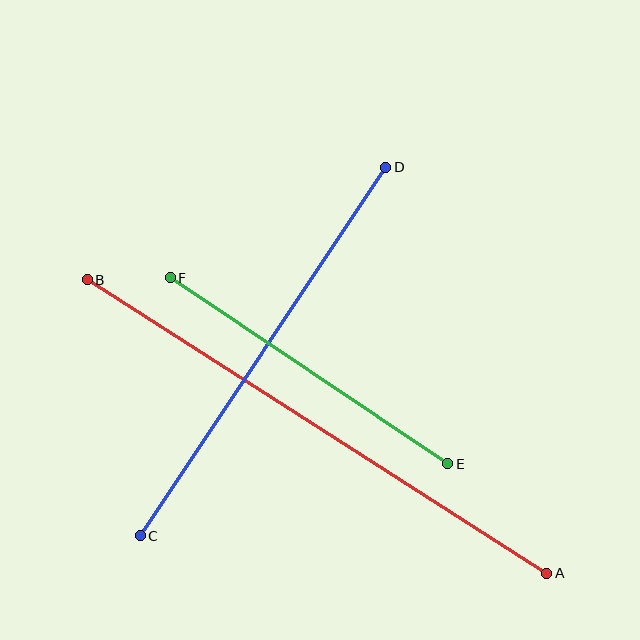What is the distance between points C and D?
The distance is approximately 443 pixels.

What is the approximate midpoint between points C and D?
The midpoint is at approximately (263, 351) pixels.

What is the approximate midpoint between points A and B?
The midpoint is at approximately (317, 426) pixels.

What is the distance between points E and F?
The distance is approximately 334 pixels.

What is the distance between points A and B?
The distance is approximately 545 pixels.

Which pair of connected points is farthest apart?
Points A and B are farthest apart.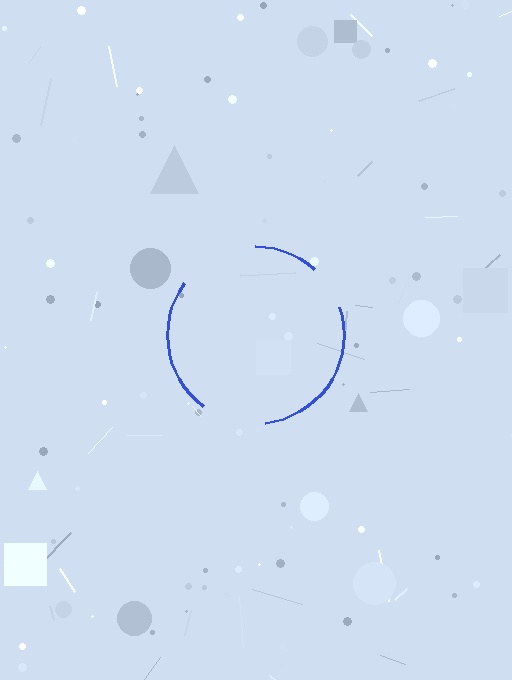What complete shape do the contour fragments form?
The contour fragments form a circle.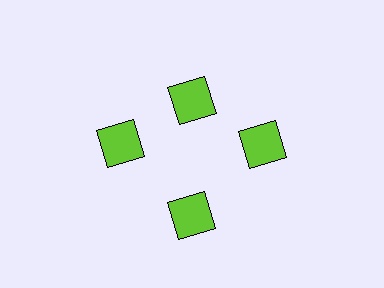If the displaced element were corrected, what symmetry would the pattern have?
It would have 4-fold rotational symmetry — the pattern would map onto itself every 90 degrees.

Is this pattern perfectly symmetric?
No. The 4 lime squares are arranged in a ring, but one element near the 12 o'clock position is pulled inward toward the center, breaking the 4-fold rotational symmetry.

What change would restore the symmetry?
The symmetry would be restored by moving it outward, back onto the ring so that all 4 squares sit at equal angles and equal distance from the center.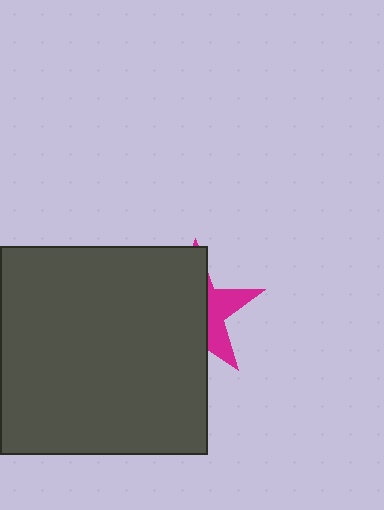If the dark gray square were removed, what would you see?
You would see the complete magenta star.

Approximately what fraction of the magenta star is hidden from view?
Roughly 66% of the magenta star is hidden behind the dark gray square.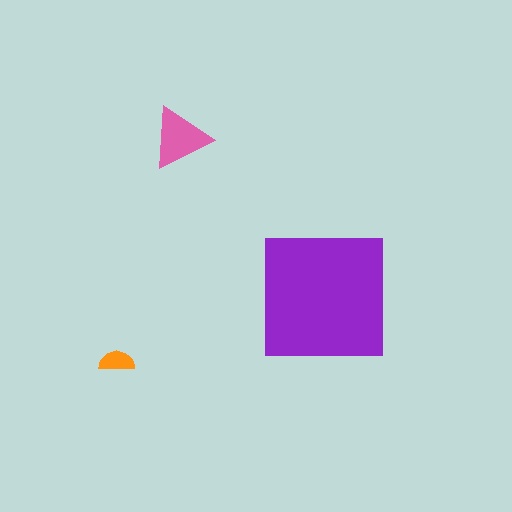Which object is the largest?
The purple square.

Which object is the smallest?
The orange semicircle.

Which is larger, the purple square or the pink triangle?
The purple square.